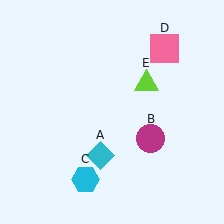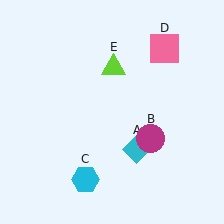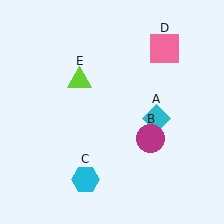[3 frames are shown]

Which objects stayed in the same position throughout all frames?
Magenta circle (object B) and cyan hexagon (object C) and pink square (object D) remained stationary.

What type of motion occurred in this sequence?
The cyan diamond (object A), lime triangle (object E) rotated counterclockwise around the center of the scene.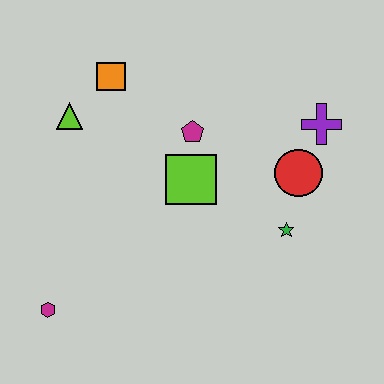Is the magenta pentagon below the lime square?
No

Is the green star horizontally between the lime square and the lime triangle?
No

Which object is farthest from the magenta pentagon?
The magenta hexagon is farthest from the magenta pentagon.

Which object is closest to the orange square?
The lime triangle is closest to the orange square.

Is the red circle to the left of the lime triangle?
No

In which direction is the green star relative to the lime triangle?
The green star is to the right of the lime triangle.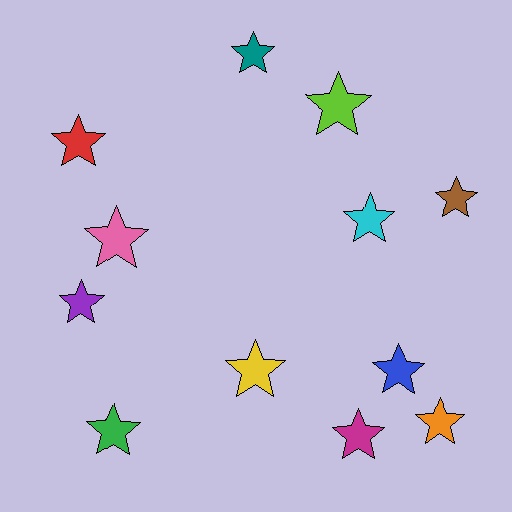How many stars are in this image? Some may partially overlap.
There are 12 stars.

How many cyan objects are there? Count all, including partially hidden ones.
There is 1 cyan object.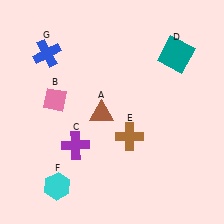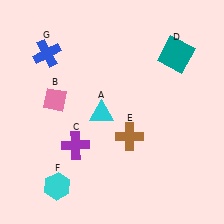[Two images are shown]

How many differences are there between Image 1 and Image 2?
There is 1 difference between the two images.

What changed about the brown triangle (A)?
In Image 1, A is brown. In Image 2, it changed to cyan.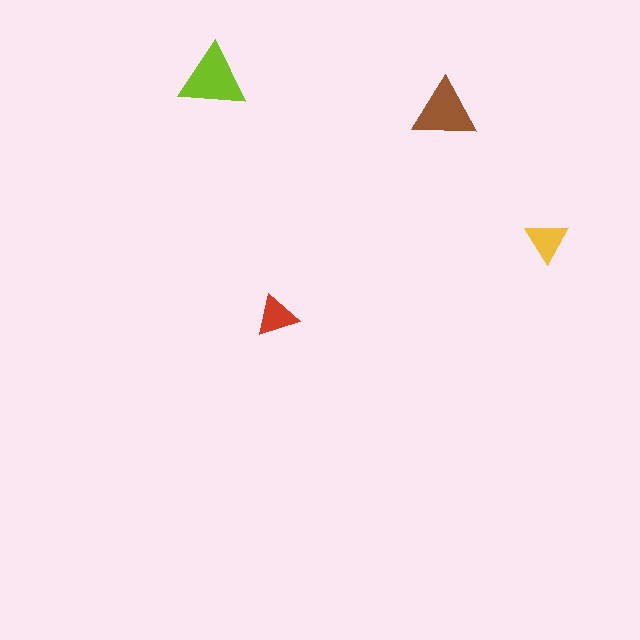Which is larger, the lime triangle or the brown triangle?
The lime one.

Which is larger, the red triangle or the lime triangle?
The lime one.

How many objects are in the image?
There are 4 objects in the image.